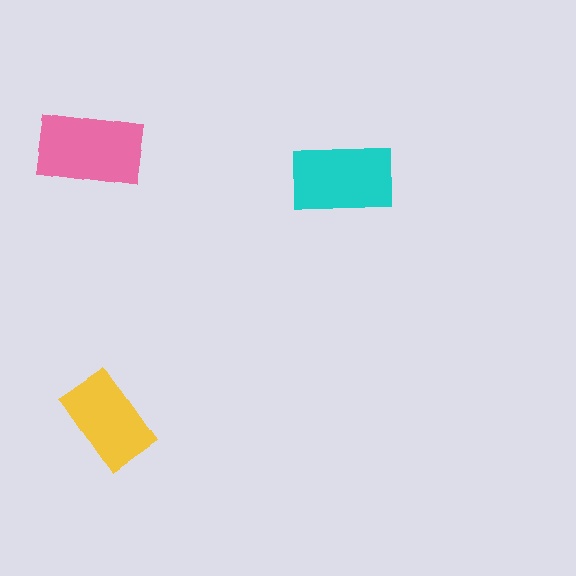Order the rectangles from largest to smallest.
the pink one, the cyan one, the yellow one.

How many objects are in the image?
There are 3 objects in the image.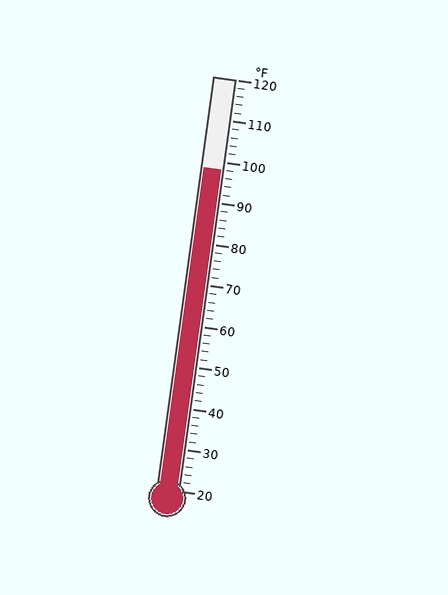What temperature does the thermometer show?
The thermometer shows approximately 98°F.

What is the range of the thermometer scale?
The thermometer scale ranges from 20°F to 120°F.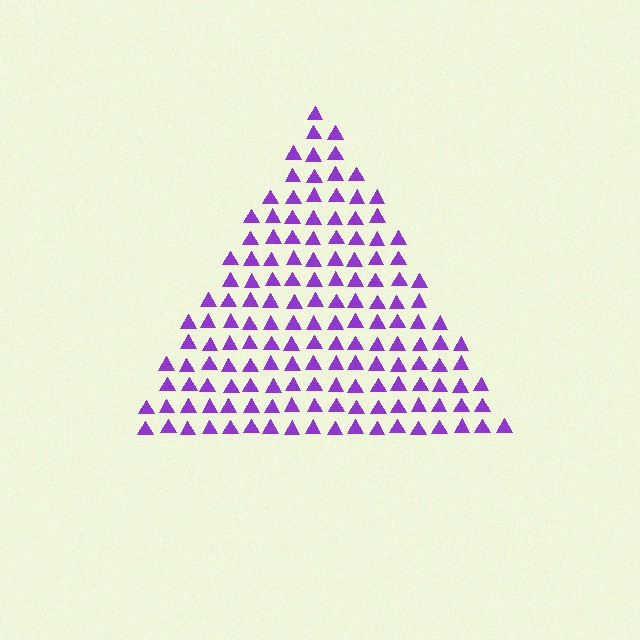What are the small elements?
The small elements are triangles.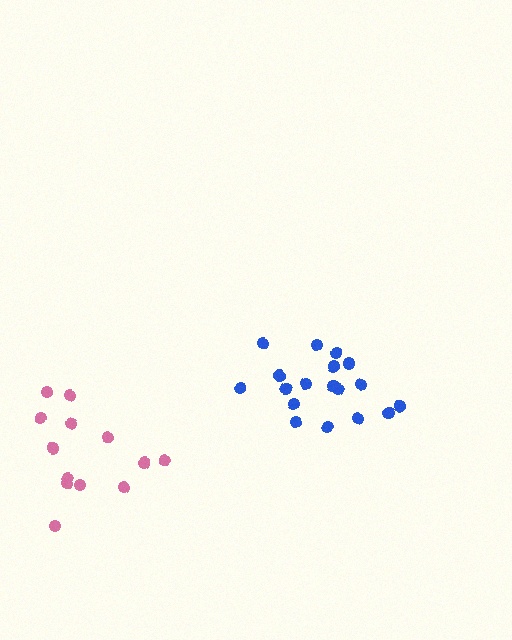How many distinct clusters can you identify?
There are 2 distinct clusters.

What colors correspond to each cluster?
The clusters are colored: pink, blue.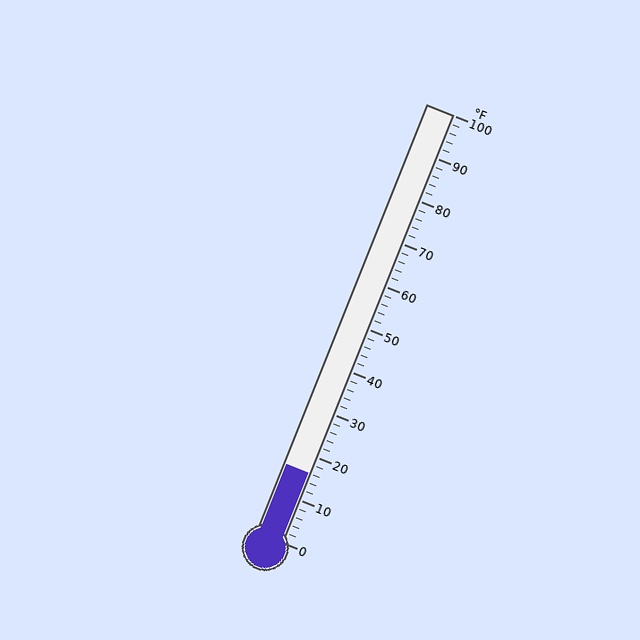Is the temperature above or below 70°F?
The temperature is below 70°F.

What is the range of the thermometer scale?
The thermometer scale ranges from 0°F to 100°F.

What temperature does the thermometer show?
The thermometer shows approximately 16°F.